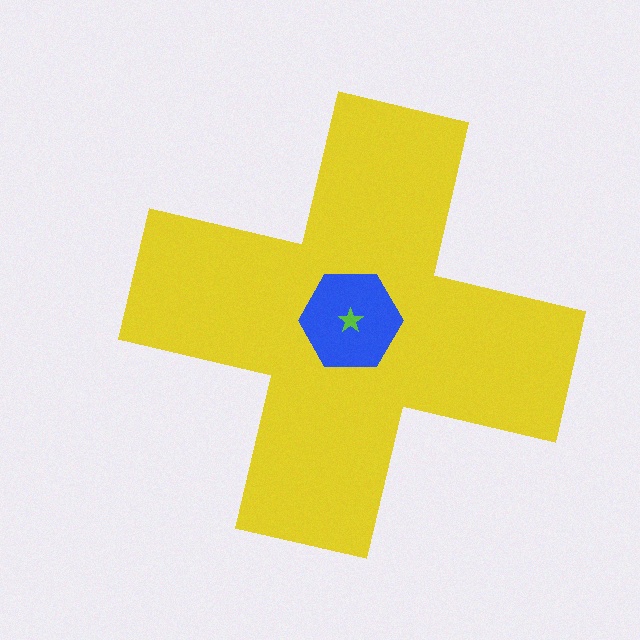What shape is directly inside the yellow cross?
The blue hexagon.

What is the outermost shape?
The yellow cross.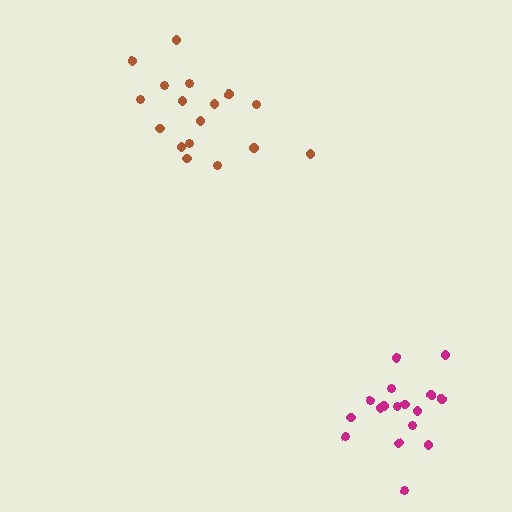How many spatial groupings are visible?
There are 2 spatial groupings.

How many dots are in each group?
Group 1: 17 dots, Group 2: 17 dots (34 total).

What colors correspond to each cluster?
The clusters are colored: brown, magenta.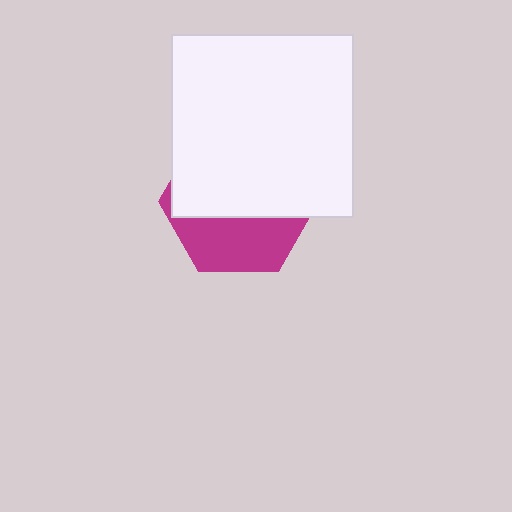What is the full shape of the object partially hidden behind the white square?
The partially hidden object is a magenta hexagon.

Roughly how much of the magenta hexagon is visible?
A small part of it is visible (roughly 37%).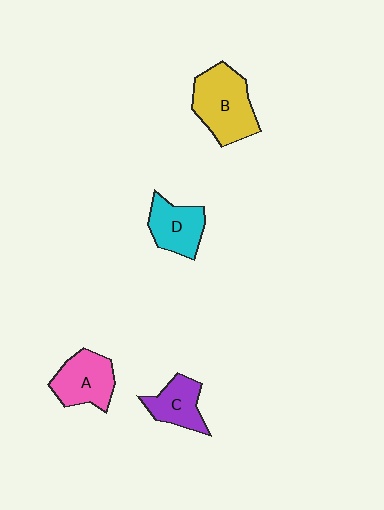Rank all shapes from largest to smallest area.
From largest to smallest: B (yellow), A (pink), D (cyan), C (purple).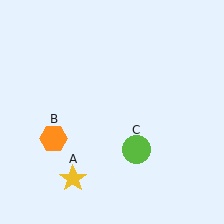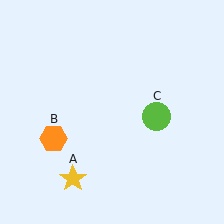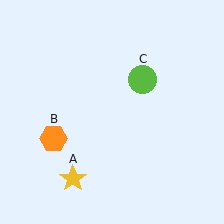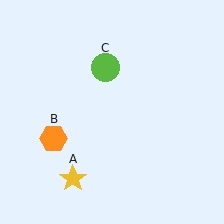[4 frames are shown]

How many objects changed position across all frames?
1 object changed position: lime circle (object C).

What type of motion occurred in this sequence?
The lime circle (object C) rotated counterclockwise around the center of the scene.